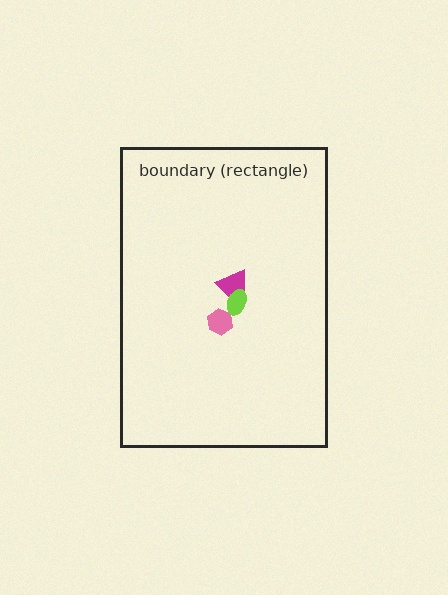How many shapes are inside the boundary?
3 inside, 0 outside.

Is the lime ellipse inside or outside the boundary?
Inside.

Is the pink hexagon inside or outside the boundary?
Inside.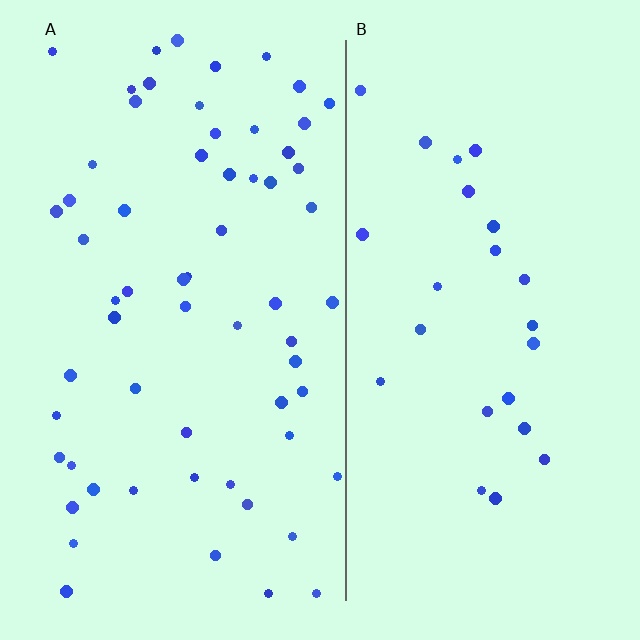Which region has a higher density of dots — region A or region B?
A (the left).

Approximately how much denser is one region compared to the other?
Approximately 2.5× — region A over region B.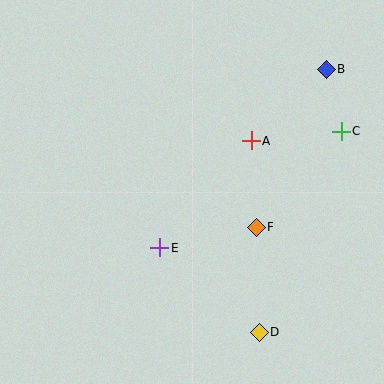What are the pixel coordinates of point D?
Point D is at (259, 332).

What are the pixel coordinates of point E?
Point E is at (160, 248).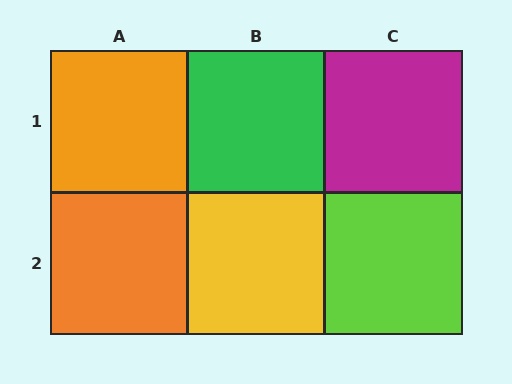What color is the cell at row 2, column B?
Yellow.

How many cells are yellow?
1 cell is yellow.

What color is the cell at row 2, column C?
Lime.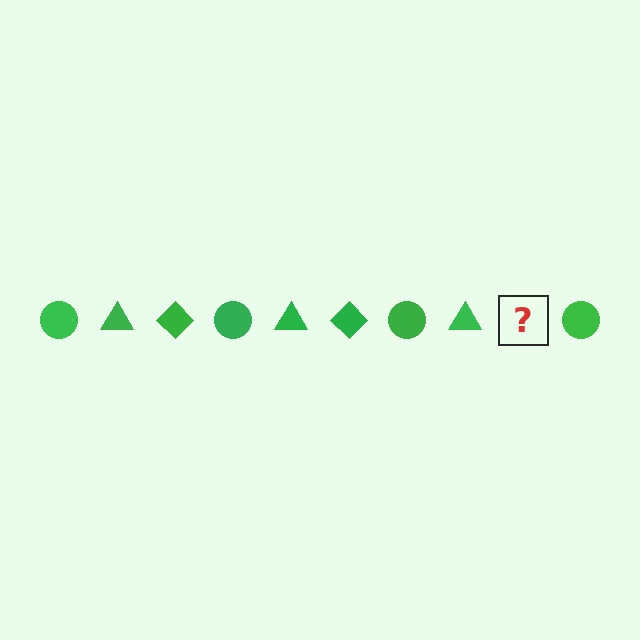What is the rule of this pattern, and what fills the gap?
The rule is that the pattern cycles through circle, triangle, diamond shapes in green. The gap should be filled with a green diamond.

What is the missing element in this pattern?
The missing element is a green diamond.